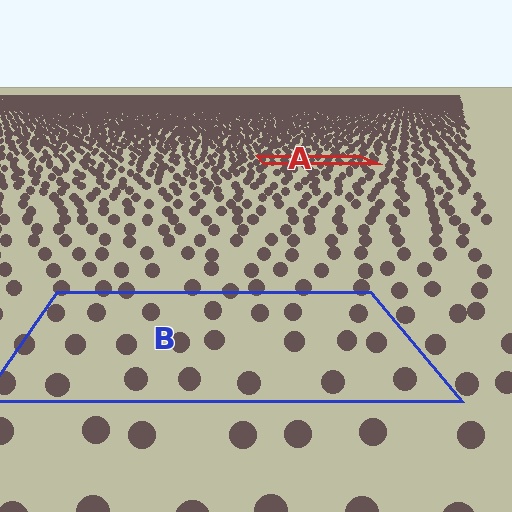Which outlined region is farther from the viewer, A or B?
Region A is farther from the viewer — the texture elements inside it appear smaller and more densely packed.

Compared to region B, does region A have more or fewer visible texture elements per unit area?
Region A has more texture elements per unit area — they are packed more densely because it is farther away.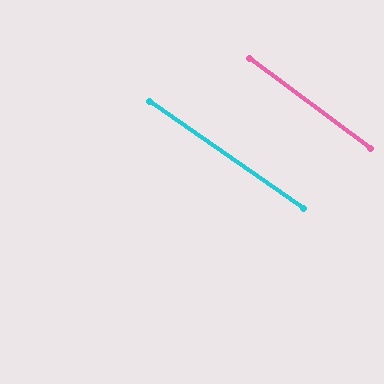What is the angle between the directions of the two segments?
Approximately 2 degrees.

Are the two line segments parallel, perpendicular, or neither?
Parallel — their directions differ by only 2.0°.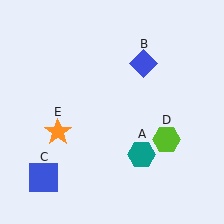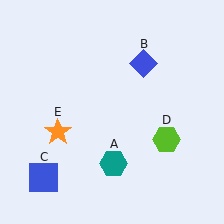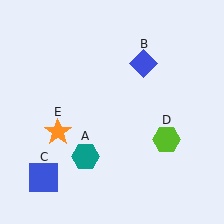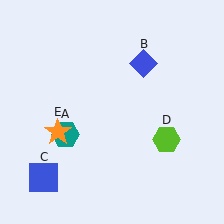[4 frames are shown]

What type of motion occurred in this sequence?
The teal hexagon (object A) rotated clockwise around the center of the scene.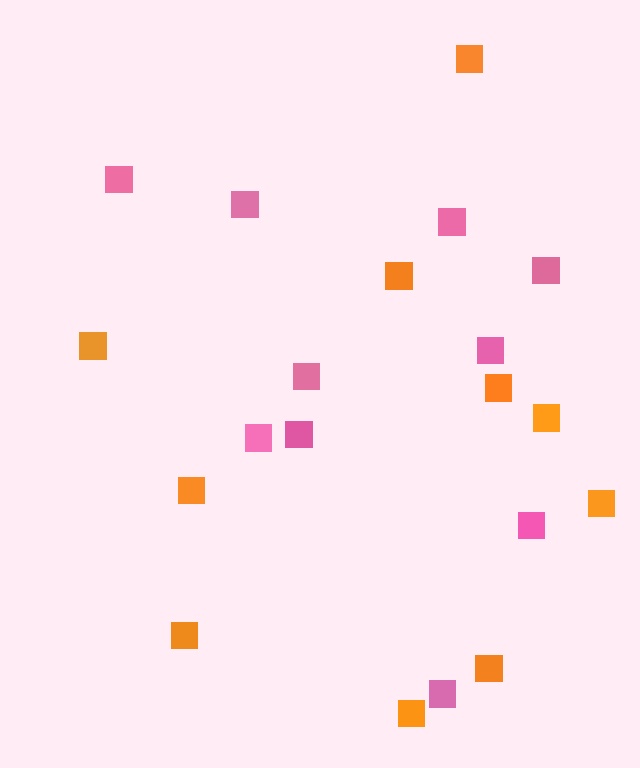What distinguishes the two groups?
There are 2 groups: one group of pink squares (10) and one group of orange squares (10).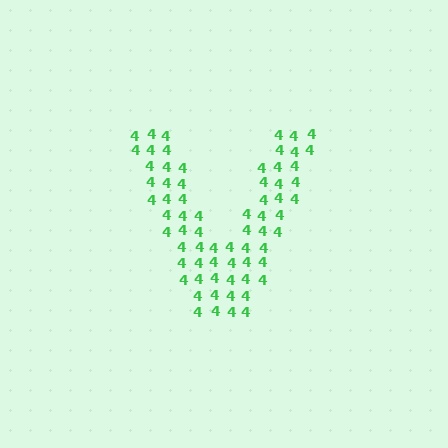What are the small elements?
The small elements are digit 4's.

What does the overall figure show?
The overall figure shows the letter V.